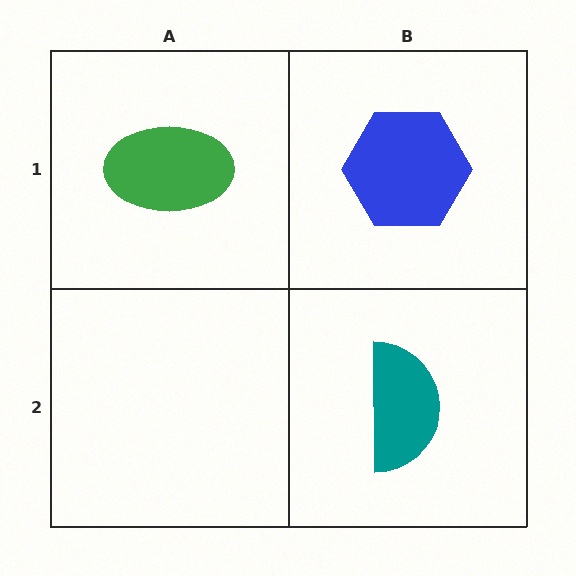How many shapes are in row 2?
1 shape.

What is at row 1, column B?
A blue hexagon.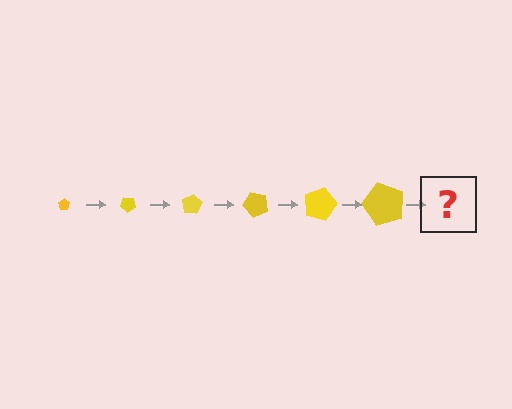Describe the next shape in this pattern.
It should be a pentagon, larger than the previous one and rotated 240 degrees from the start.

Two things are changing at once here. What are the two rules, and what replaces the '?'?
The two rules are that the pentagon grows larger each step and it rotates 40 degrees each step. The '?' should be a pentagon, larger than the previous one and rotated 240 degrees from the start.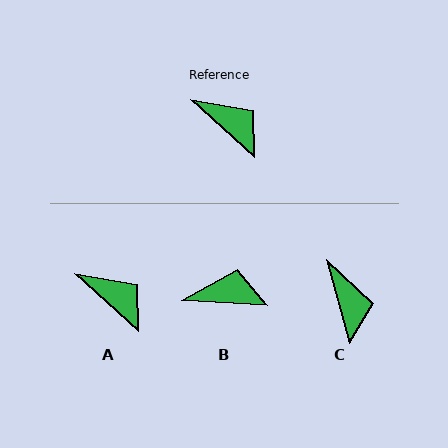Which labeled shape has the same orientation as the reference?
A.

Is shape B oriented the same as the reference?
No, it is off by about 39 degrees.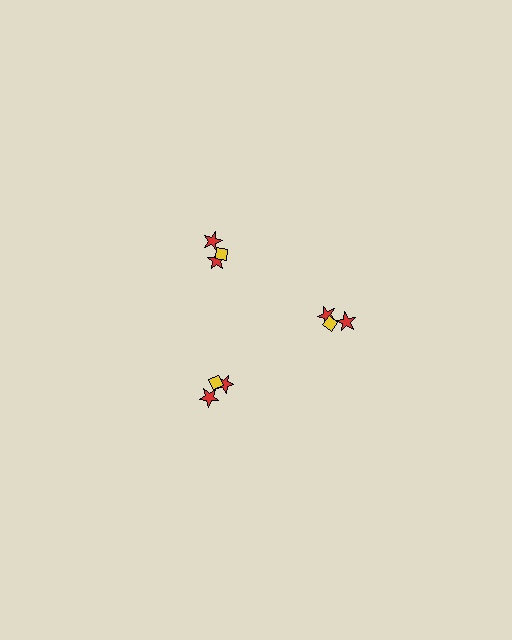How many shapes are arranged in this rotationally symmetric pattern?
There are 9 shapes, arranged in 3 groups of 3.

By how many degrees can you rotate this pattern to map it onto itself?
The pattern maps onto itself every 120 degrees of rotation.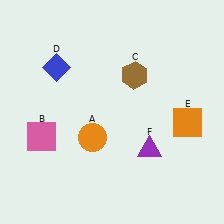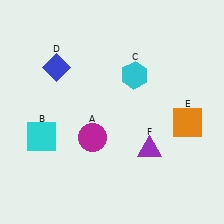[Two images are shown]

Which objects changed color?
A changed from orange to magenta. B changed from pink to cyan. C changed from brown to cyan.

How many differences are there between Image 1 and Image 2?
There are 3 differences between the two images.